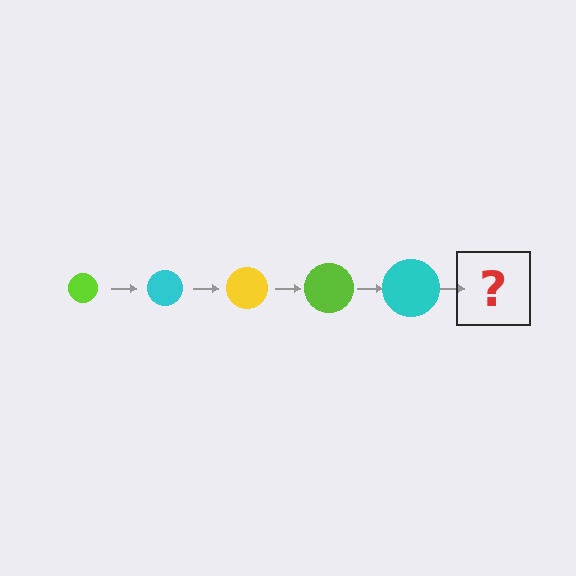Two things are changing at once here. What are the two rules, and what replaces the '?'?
The two rules are that the circle grows larger each step and the color cycles through lime, cyan, and yellow. The '?' should be a yellow circle, larger than the previous one.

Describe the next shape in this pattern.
It should be a yellow circle, larger than the previous one.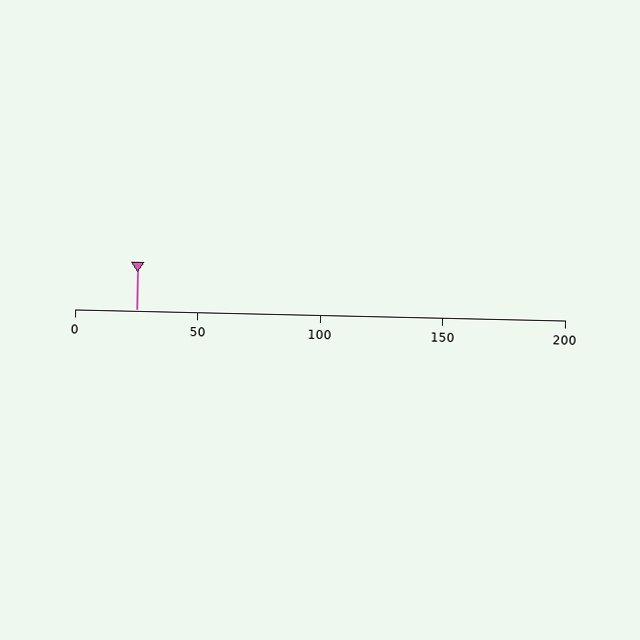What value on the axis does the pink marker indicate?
The marker indicates approximately 25.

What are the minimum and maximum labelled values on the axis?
The axis runs from 0 to 200.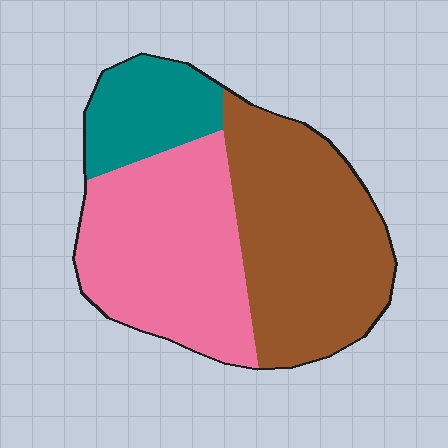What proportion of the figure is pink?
Pink takes up about two fifths (2/5) of the figure.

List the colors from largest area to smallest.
From largest to smallest: brown, pink, teal.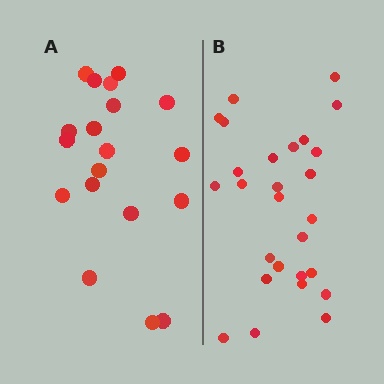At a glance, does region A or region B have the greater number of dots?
Region B (the right region) has more dots.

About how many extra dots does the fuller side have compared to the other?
Region B has roughly 8 or so more dots than region A.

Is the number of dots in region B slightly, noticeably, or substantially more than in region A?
Region B has noticeably more, but not dramatically so. The ratio is roughly 1.4 to 1.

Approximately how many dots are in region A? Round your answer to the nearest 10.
About 20 dots. (The exact count is 19, which rounds to 20.)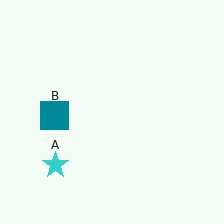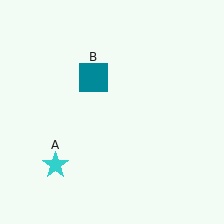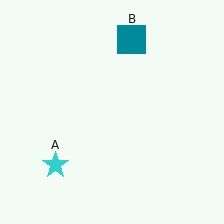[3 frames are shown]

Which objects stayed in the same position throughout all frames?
Cyan star (object A) remained stationary.